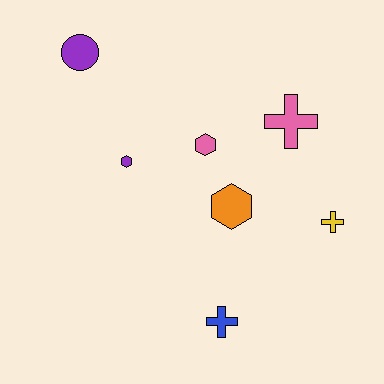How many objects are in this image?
There are 7 objects.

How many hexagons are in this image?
There are 3 hexagons.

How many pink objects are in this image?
There are 2 pink objects.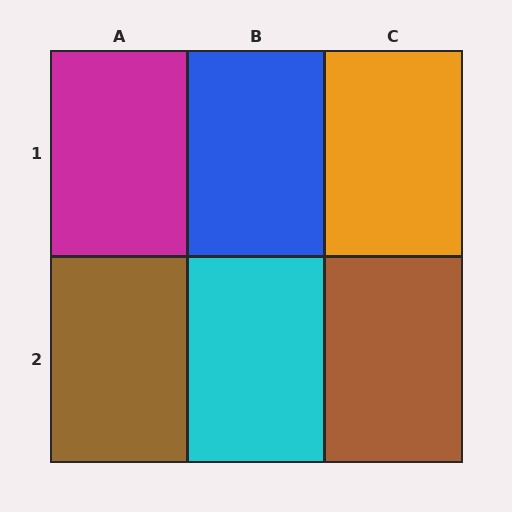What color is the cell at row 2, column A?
Brown.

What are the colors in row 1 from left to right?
Magenta, blue, orange.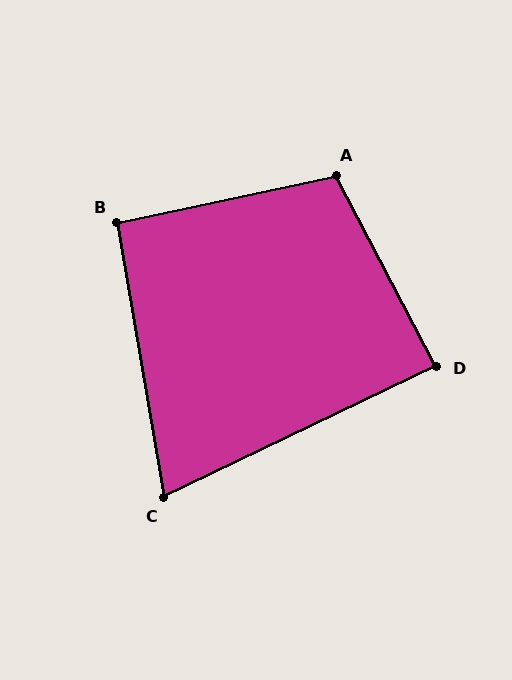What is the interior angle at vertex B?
Approximately 92 degrees (approximately right).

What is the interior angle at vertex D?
Approximately 88 degrees (approximately right).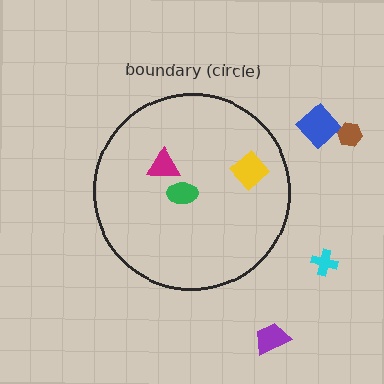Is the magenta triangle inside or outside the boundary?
Inside.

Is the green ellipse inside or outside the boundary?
Inside.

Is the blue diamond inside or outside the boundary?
Outside.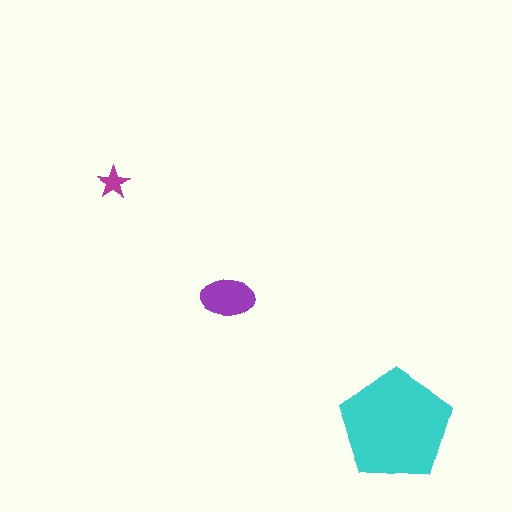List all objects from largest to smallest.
The cyan pentagon, the purple ellipse, the magenta star.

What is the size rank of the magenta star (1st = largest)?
3rd.